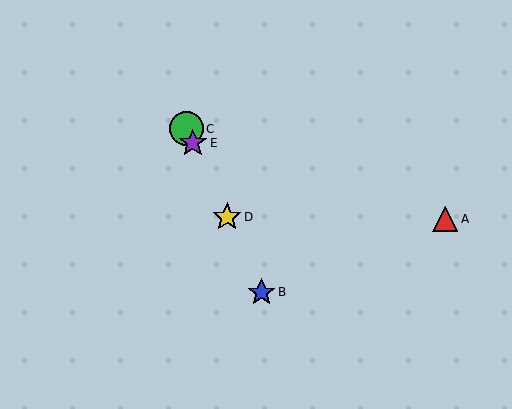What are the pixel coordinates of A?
Object A is at (445, 219).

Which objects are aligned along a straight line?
Objects B, C, D, E are aligned along a straight line.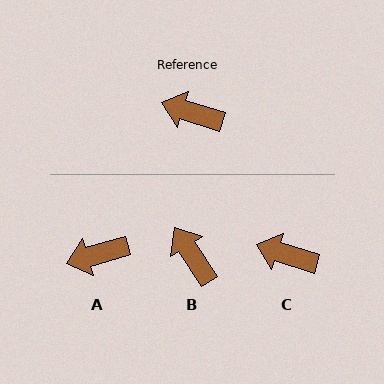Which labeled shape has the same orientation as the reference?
C.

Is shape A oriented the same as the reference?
No, it is off by about 33 degrees.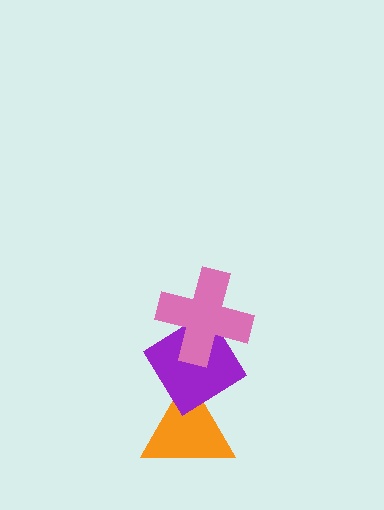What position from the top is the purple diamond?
The purple diamond is 2nd from the top.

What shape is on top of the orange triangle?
The purple diamond is on top of the orange triangle.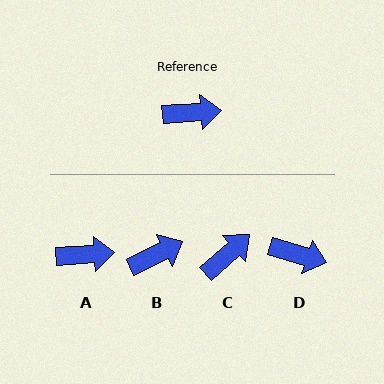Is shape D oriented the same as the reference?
No, it is off by about 21 degrees.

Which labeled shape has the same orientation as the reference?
A.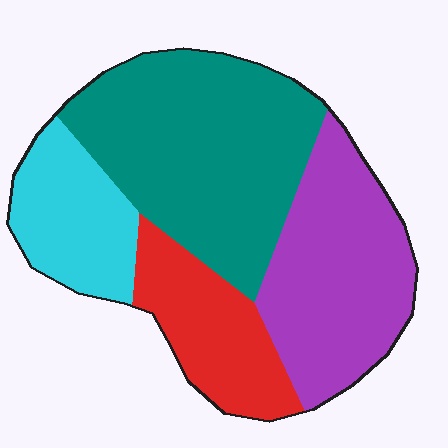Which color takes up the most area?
Teal, at roughly 40%.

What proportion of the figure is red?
Red covers 17% of the figure.